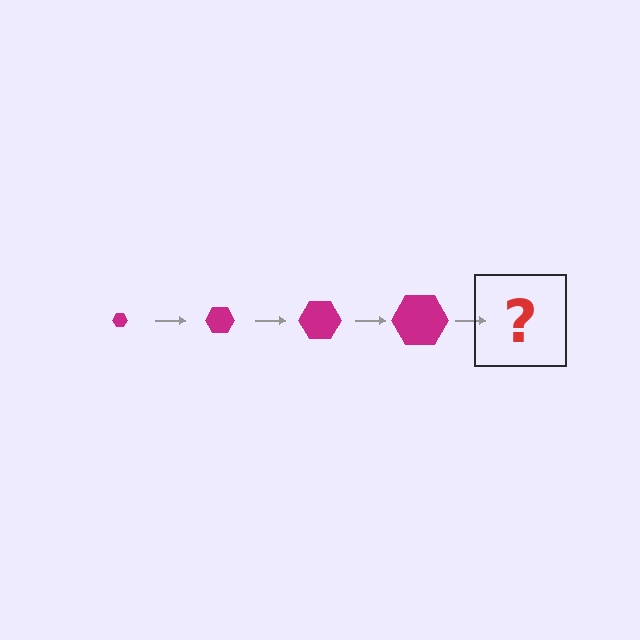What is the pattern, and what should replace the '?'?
The pattern is that the hexagon gets progressively larger each step. The '?' should be a magenta hexagon, larger than the previous one.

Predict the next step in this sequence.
The next step is a magenta hexagon, larger than the previous one.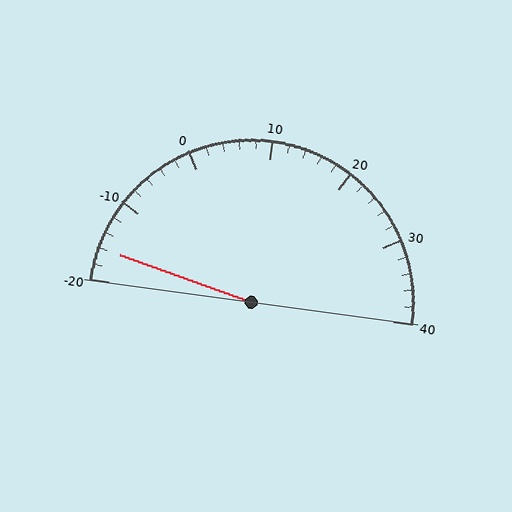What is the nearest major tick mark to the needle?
The nearest major tick mark is -20.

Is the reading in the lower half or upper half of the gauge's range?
The reading is in the lower half of the range (-20 to 40).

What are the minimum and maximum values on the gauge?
The gauge ranges from -20 to 40.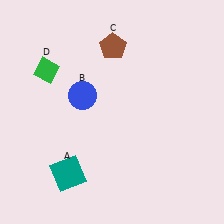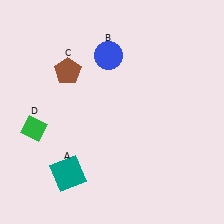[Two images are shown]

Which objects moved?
The objects that moved are: the blue circle (B), the brown pentagon (C), the green diamond (D).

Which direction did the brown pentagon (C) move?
The brown pentagon (C) moved left.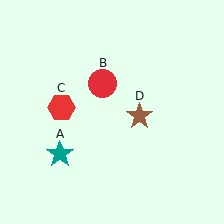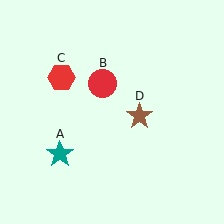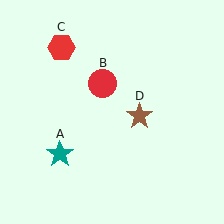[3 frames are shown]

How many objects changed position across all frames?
1 object changed position: red hexagon (object C).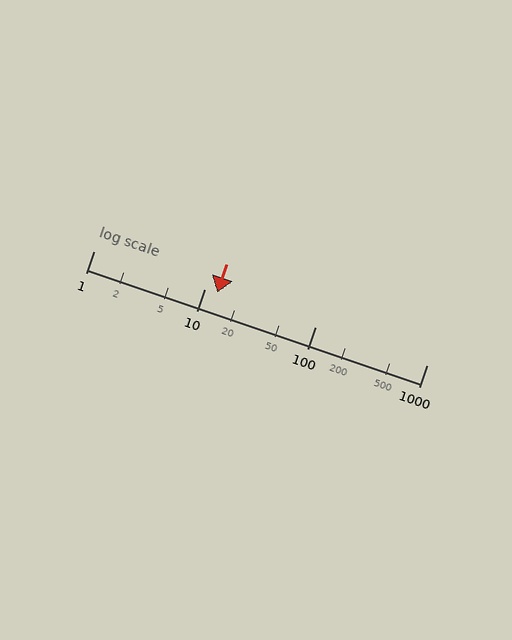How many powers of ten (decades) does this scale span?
The scale spans 3 decades, from 1 to 1000.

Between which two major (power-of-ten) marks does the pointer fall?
The pointer is between 10 and 100.